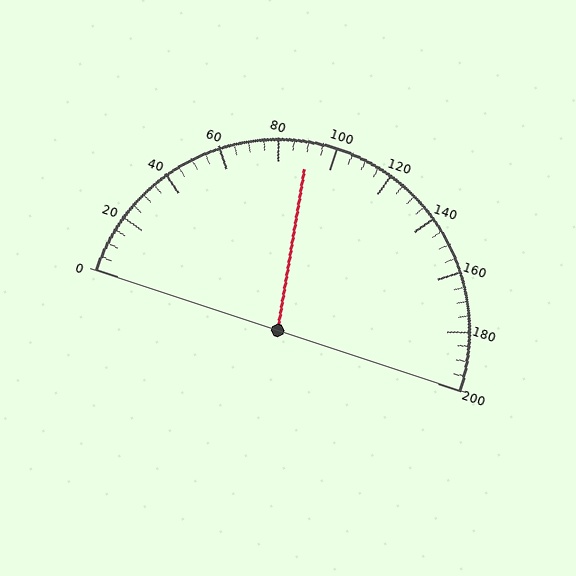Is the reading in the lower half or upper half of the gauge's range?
The reading is in the lower half of the range (0 to 200).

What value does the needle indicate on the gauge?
The needle indicates approximately 90.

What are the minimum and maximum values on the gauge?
The gauge ranges from 0 to 200.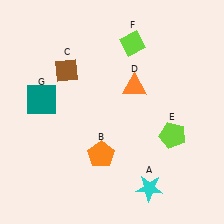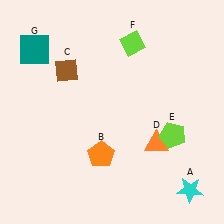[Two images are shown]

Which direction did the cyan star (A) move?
The cyan star (A) moved right.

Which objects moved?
The objects that moved are: the cyan star (A), the orange triangle (D), the teal square (G).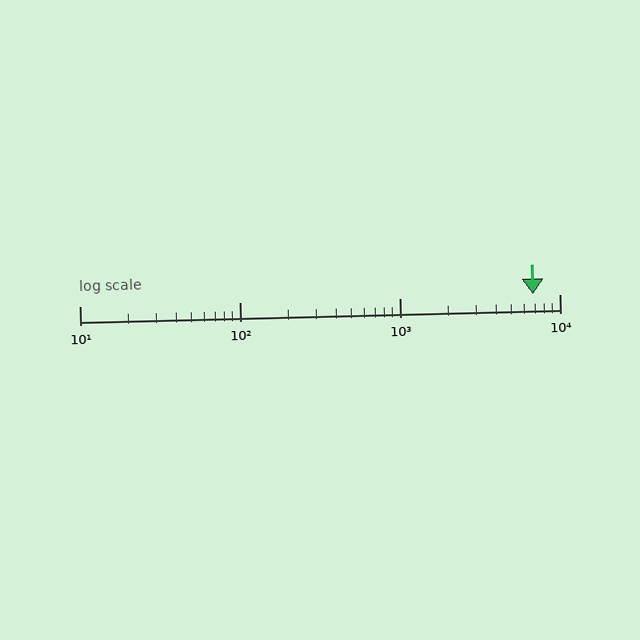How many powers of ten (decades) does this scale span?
The scale spans 3 decades, from 10 to 10000.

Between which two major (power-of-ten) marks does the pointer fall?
The pointer is between 1000 and 10000.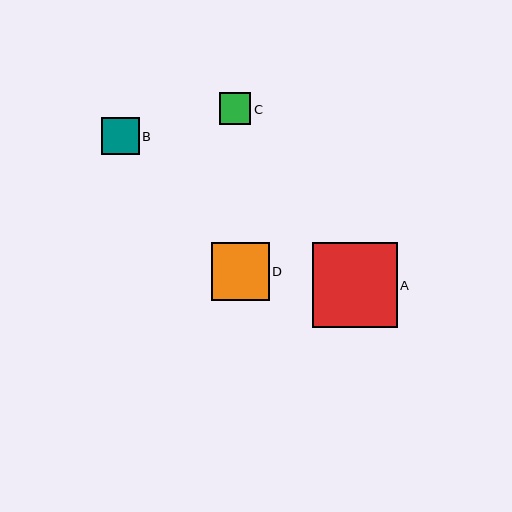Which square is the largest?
Square A is the largest with a size of approximately 85 pixels.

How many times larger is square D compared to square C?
Square D is approximately 1.8 times the size of square C.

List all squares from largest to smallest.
From largest to smallest: A, D, B, C.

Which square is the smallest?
Square C is the smallest with a size of approximately 32 pixels.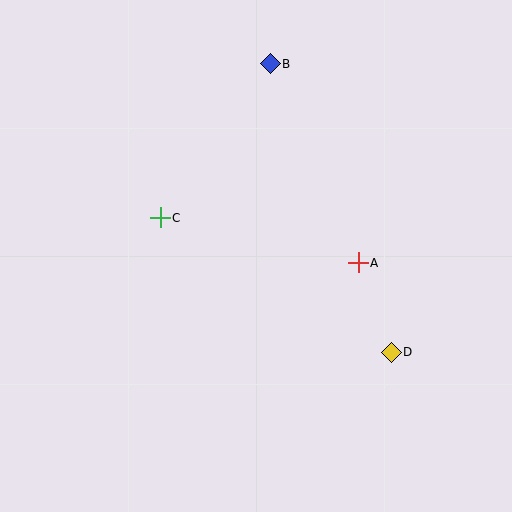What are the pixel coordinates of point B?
Point B is at (270, 64).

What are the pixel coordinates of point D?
Point D is at (391, 352).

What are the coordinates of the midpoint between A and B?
The midpoint between A and B is at (314, 163).